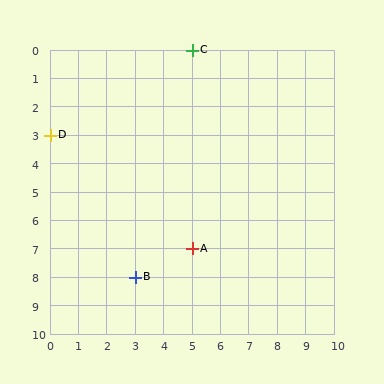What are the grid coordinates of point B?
Point B is at grid coordinates (3, 8).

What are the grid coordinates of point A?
Point A is at grid coordinates (5, 7).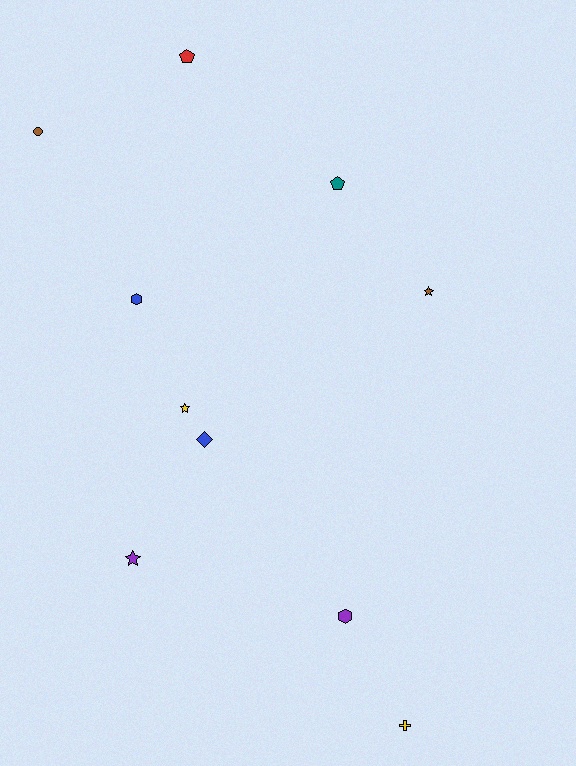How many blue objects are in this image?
There are 2 blue objects.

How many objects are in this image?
There are 10 objects.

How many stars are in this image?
There are 3 stars.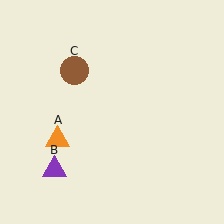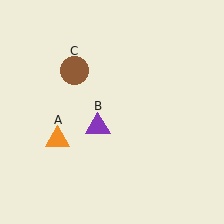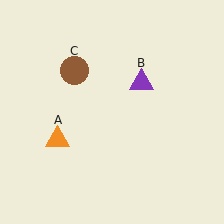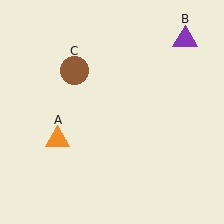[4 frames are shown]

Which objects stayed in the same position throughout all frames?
Orange triangle (object A) and brown circle (object C) remained stationary.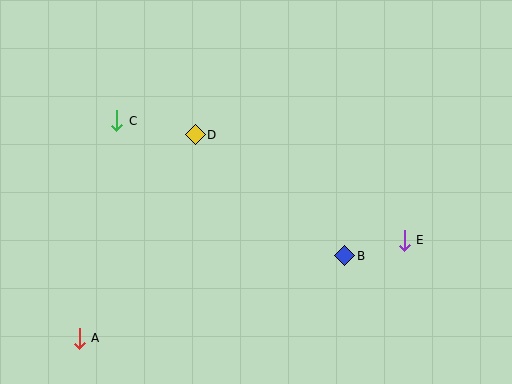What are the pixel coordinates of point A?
Point A is at (79, 338).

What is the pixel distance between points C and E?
The distance between C and E is 311 pixels.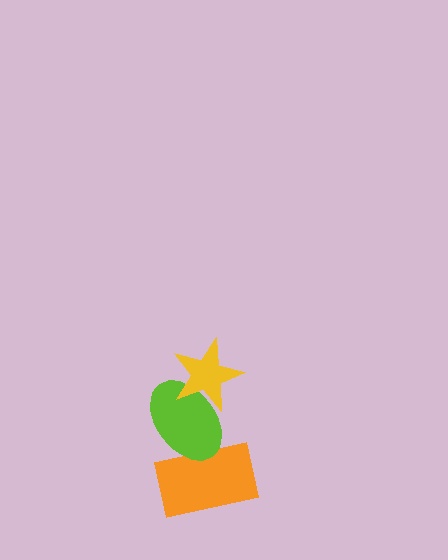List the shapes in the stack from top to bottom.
From top to bottom: the yellow star, the lime ellipse, the orange rectangle.